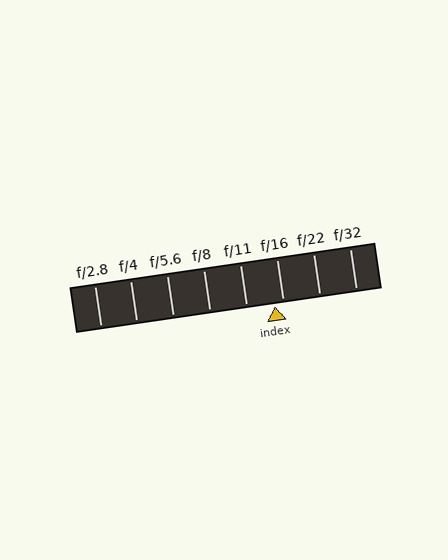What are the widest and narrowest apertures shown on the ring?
The widest aperture shown is f/2.8 and the narrowest is f/32.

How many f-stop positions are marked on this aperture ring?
There are 8 f-stop positions marked.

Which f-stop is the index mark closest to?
The index mark is closest to f/16.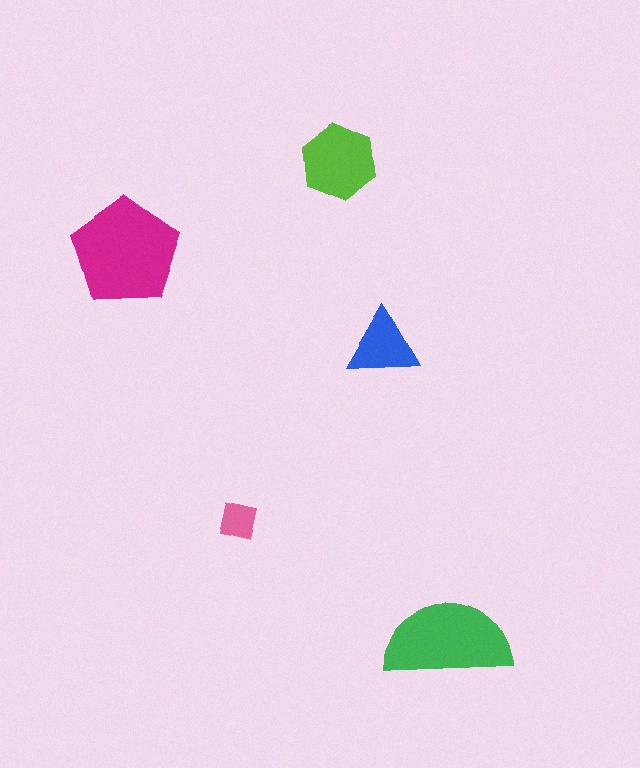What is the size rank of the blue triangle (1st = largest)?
4th.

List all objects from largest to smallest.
The magenta pentagon, the green semicircle, the lime hexagon, the blue triangle, the pink square.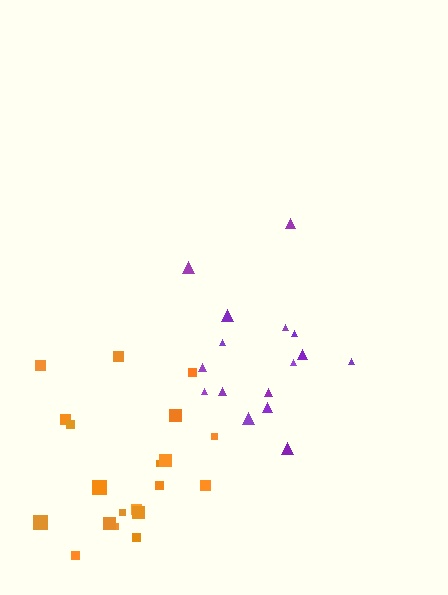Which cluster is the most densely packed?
Purple.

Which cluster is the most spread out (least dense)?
Orange.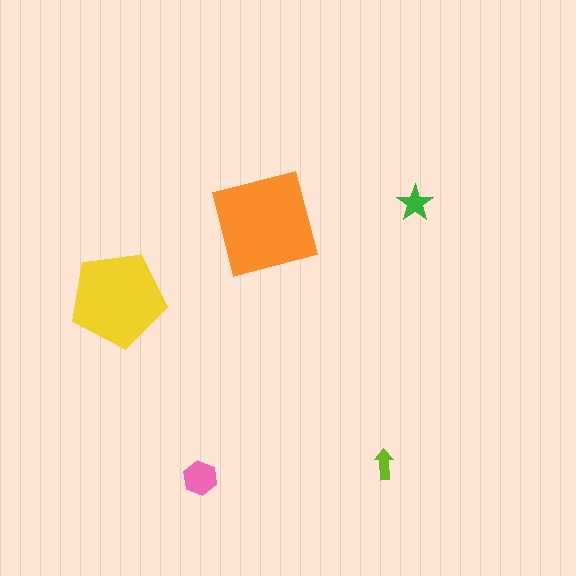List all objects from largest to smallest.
The orange square, the yellow pentagon, the pink hexagon, the green star, the lime arrow.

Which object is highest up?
The green star is topmost.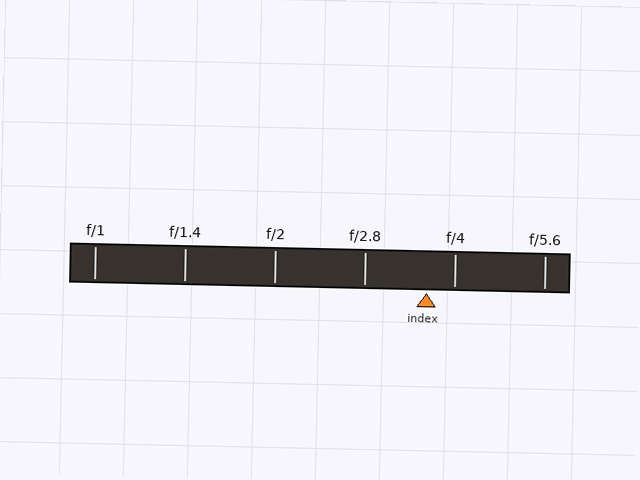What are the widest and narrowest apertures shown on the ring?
The widest aperture shown is f/1 and the narrowest is f/5.6.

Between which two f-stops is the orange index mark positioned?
The index mark is between f/2.8 and f/4.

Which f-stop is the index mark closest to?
The index mark is closest to f/4.